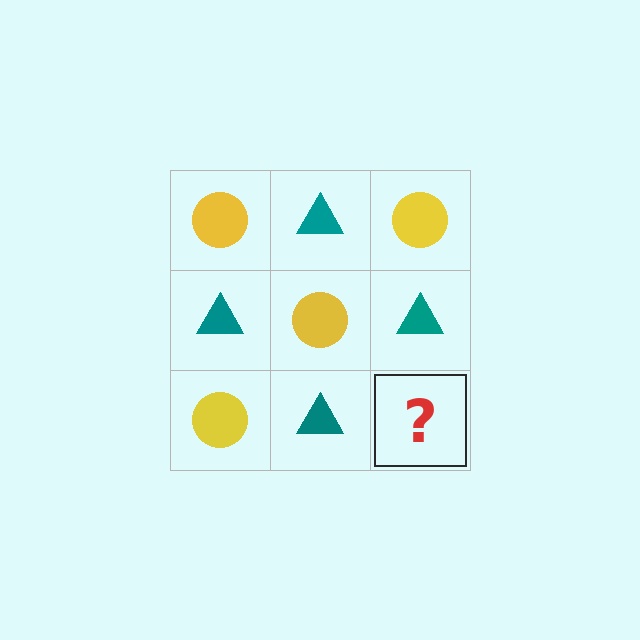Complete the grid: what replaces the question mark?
The question mark should be replaced with a yellow circle.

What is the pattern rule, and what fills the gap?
The rule is that it alternates yellow circle and teal triangle in a checkerboard pattern. The gap should be filled with a yellow circle.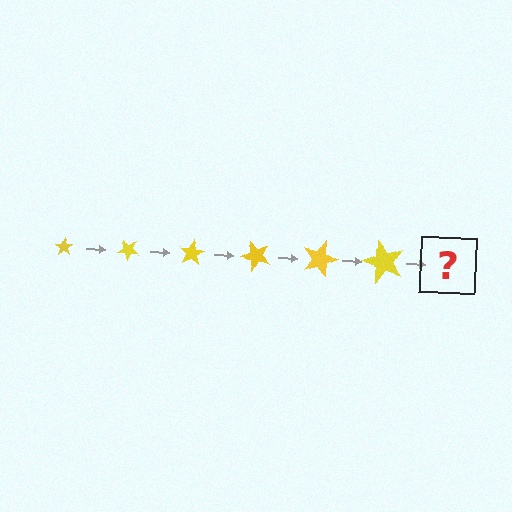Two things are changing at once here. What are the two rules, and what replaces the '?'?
The two rules are that the star grows larger each step and it rotates 40 degrees each step. The '?' should be a star, larger than the previous one and rotated 240 degrees from the start.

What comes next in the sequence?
The next element should be a star, larger than the previous one and rotated 240 degrees from the start.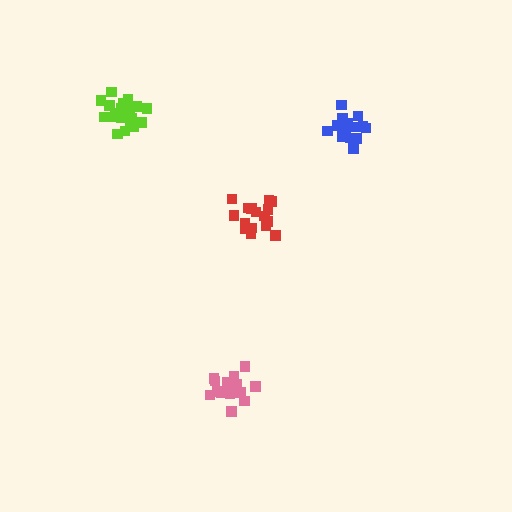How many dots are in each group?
Group 1: 16 dots, Group 2: 20 dots, Group 3: 15 dots, Group 4: 16 dots (67 total).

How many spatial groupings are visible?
There are 4 spatial groupings.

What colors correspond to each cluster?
The clusters are colored: pink, lime, blue, red.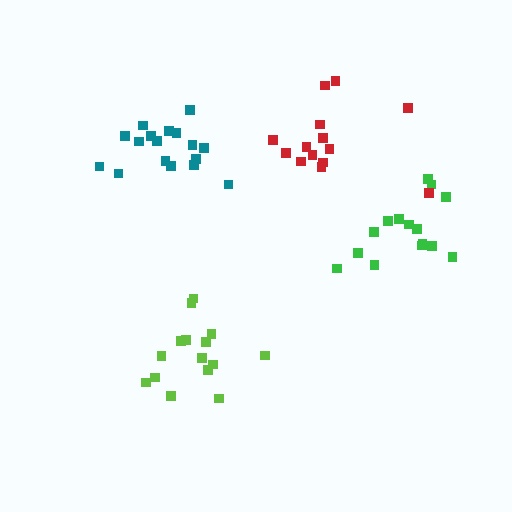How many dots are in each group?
Group 1: 15 dots, Group 2: 17 dots, Group 3: 15 dots, Group 4: 14 dots (61 total).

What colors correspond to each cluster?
The clusters are colored: lime, teal, green, red.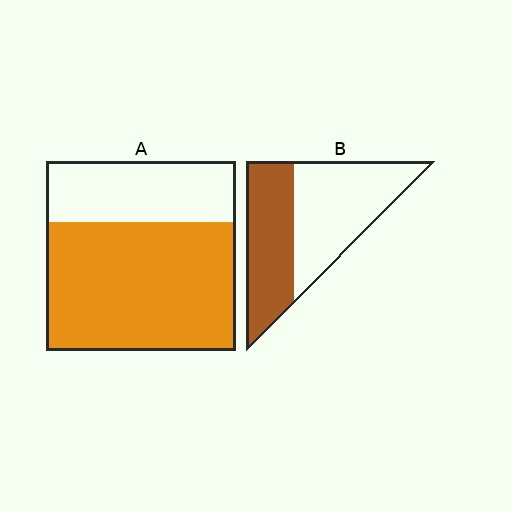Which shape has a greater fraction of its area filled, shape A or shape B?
Shape A.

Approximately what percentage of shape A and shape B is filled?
A is approximately 70% and B is approximately 45%.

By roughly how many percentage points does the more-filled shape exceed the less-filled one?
By roughly 25 percentage points (A over B).